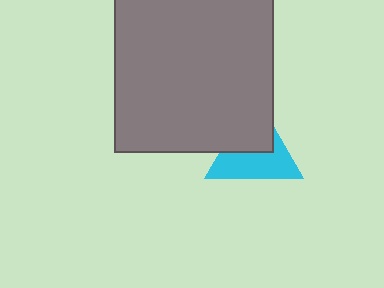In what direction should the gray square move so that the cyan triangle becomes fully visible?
The gray square should move toward the upper-left. That is the shortest direction to clear the overlap and leave the cyan triangle fully visible.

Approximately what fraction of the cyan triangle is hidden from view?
Roughly 44% of the cyan triangle is hidden behind the gray square.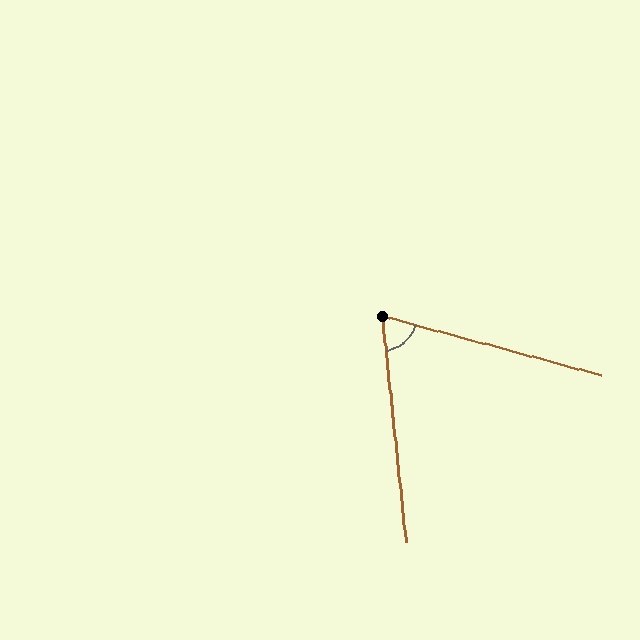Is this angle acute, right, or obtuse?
It is acute.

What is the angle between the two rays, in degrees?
Approximately 69 degrees.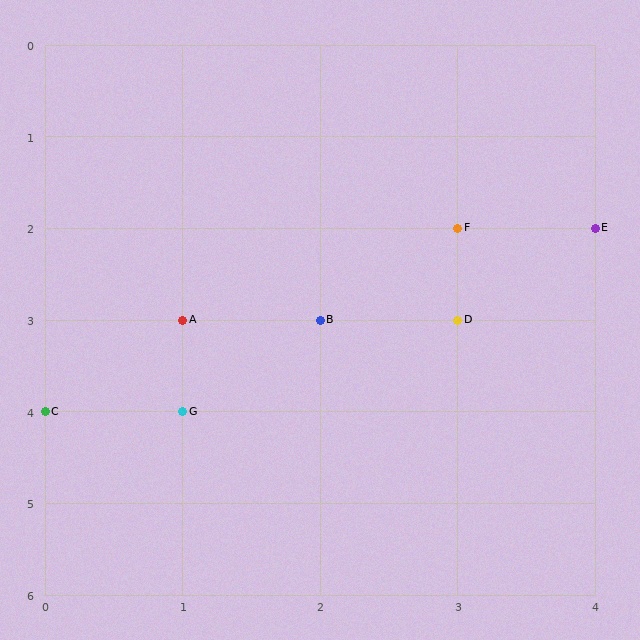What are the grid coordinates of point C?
Point C is at grid coordinates (0, 4).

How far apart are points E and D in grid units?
Points E and D are 1 column and 1 row apart (about 1.4 grid units diagonally).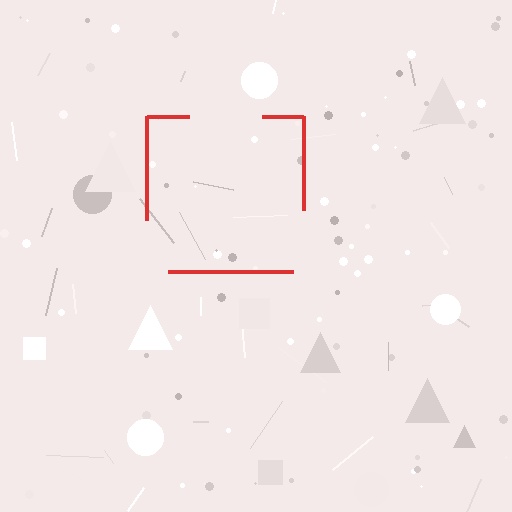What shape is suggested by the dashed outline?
The dashed outline suggests a square.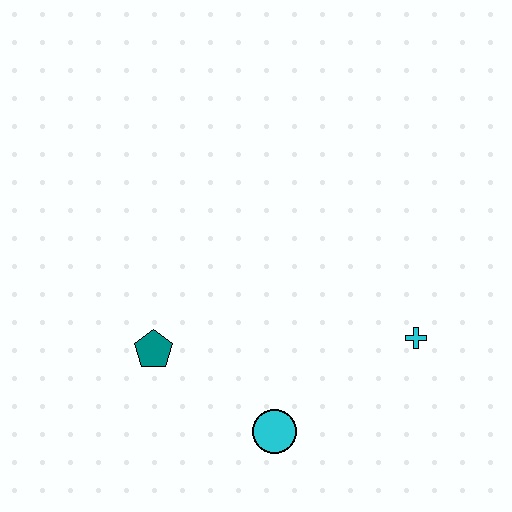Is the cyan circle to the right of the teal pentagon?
Yes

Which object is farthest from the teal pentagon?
The cyan cross is farthest from the teal pentagon.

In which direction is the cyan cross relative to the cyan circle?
The cyan cross is to the right of the cyan circle.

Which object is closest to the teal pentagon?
The cyan circle is closest to the teal pentagon.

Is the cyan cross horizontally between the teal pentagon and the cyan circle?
No